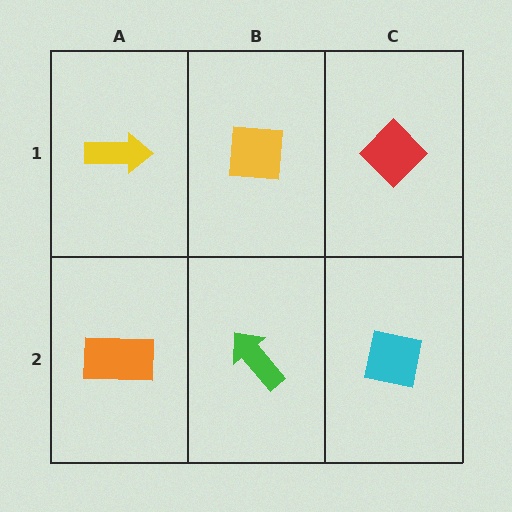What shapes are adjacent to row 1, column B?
A green arrow (row 2, column B), a yellow arrow (row 1, column A), a red diamond (row 1, column C).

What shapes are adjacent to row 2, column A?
A yellow arrow (row 1, column A), a green arrow (row 2, column B).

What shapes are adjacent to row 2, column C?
A red diamond (row 1, column C), a green arrow (row 2, column B).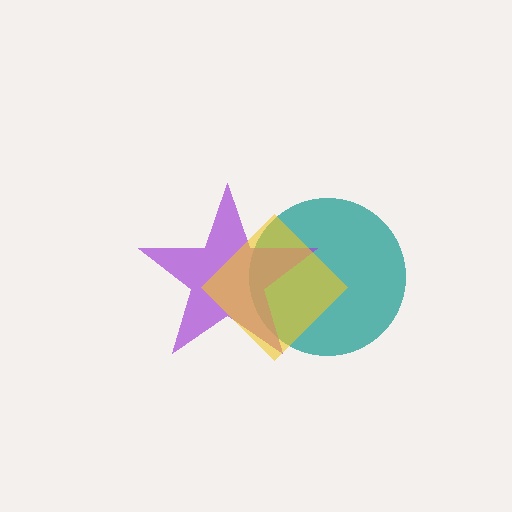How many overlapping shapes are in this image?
There are 3 overlapping shapes in the image.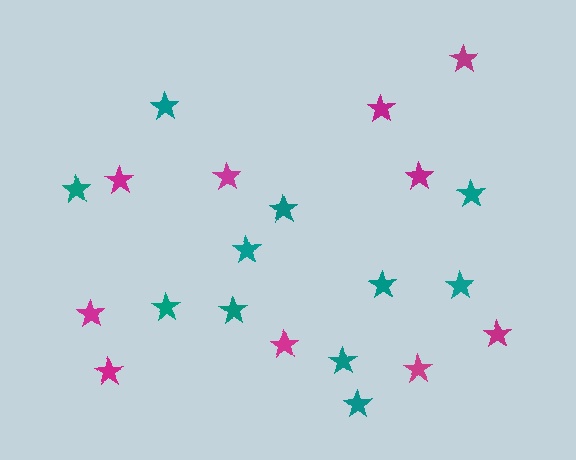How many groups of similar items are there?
There are 2 groups: one group of magenta stars (10) and one group of teal stars (11).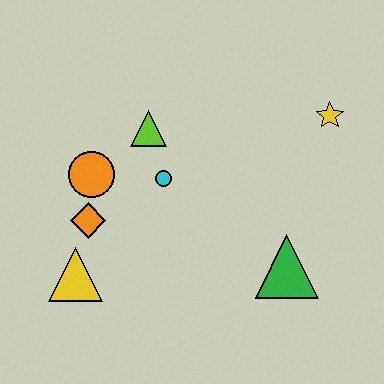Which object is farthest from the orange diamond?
The yellow star is farthest from the orange diamond.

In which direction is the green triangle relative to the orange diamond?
The green triangle is to the right of the orange diamond.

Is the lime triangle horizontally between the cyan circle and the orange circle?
Yes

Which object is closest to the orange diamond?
The orange circle is closest to the orange diamond.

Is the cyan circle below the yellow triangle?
No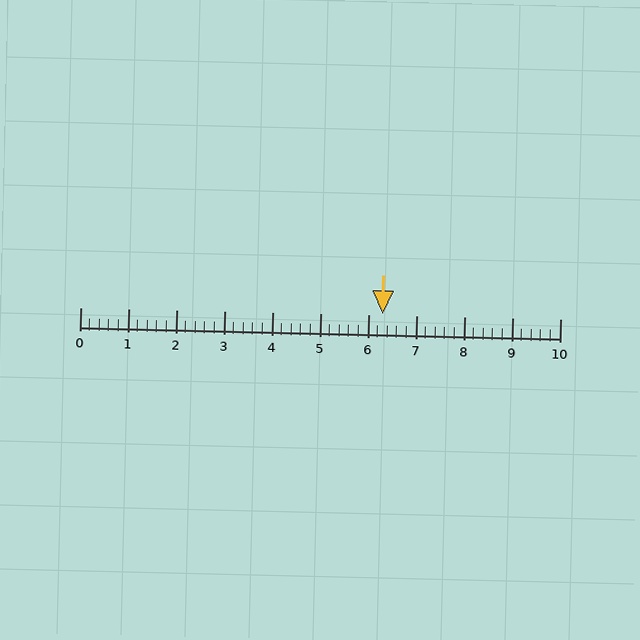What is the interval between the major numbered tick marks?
The major tick marks are spaced 1 units apart.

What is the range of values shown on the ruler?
The ruler shows values from 0 to 10.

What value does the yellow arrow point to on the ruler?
The yellow arrow points to approximately 6.3.